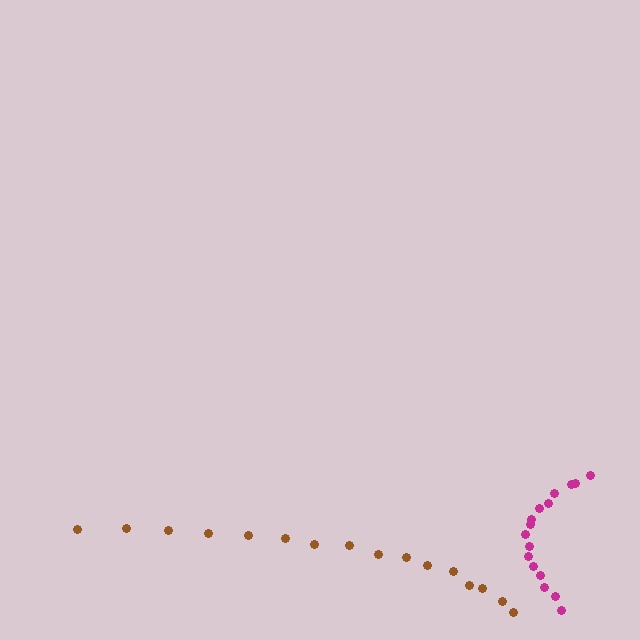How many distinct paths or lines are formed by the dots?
There are 2 distinct paths.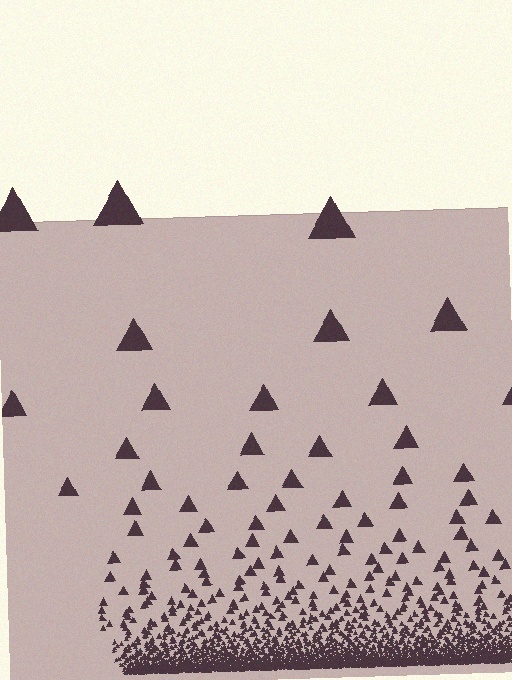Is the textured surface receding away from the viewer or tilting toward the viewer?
The surface appears to tilt toward the viewer. Texture elements get larger and sparser toward the top.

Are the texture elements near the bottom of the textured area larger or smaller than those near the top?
Smaller. The gradient is inverted — elements near the bottom are smaller and denser.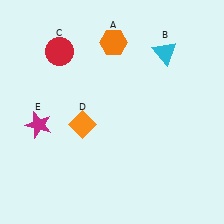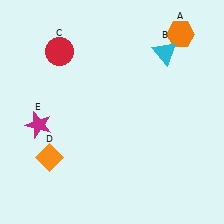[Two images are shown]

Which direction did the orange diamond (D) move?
The orange diamond (D) moved left.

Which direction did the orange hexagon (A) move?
The orange hexagon (A) moved right.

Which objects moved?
The objects that moved are: the orange hexagon (A), the orange diamond (D).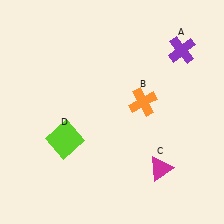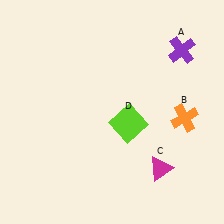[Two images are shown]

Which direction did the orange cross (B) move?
The orange cross (B) moved right.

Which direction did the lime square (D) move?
The lime square (D) moved right.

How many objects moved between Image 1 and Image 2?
2 objects moved between the two images.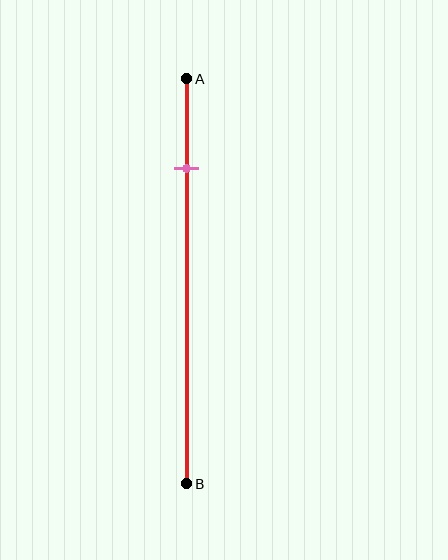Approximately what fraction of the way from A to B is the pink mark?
The pink mark is approximately 20% of the way from A to B.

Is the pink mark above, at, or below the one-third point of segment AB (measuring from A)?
The pink mark is above the one-third point of segment AB.